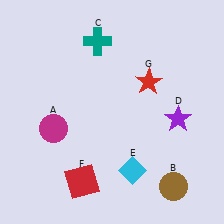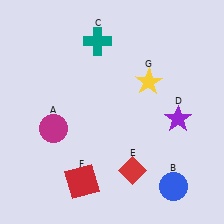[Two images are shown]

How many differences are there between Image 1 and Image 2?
There are 3 differences between the two images.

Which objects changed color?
B changed from brown to blue. E changed from cyan to red. G changed from red to yellow.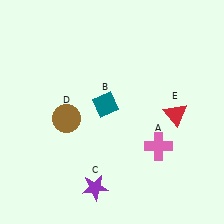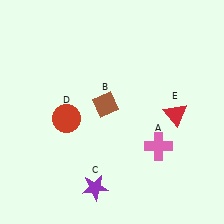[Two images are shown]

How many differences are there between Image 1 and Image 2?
There are 2 differences between the two images.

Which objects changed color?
B changed from teal to brown. D changed from brown to red.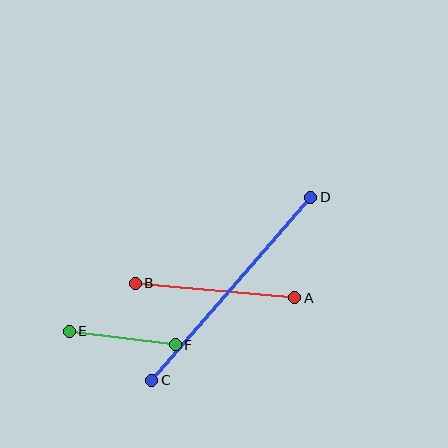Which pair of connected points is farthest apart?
Points C and D are farthest apart.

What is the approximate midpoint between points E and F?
The midpoint is at approximately (122, 338) pixels.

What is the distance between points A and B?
The distance is approximately 160 pixels.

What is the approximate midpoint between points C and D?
The midpoint is at approximately (231, 289) pixels.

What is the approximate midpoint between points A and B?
The midpoint is at approximately (215, 290) pixels.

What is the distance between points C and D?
The distance is approximately 242 pixels.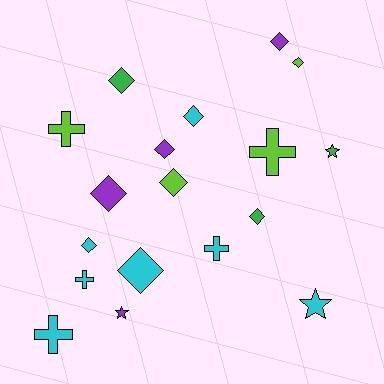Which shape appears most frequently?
Diamond, with 10 objects.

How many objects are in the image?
There are 18 objects.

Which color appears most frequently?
Cyan, with 7 objects.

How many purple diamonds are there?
There are 3 purple diamonds.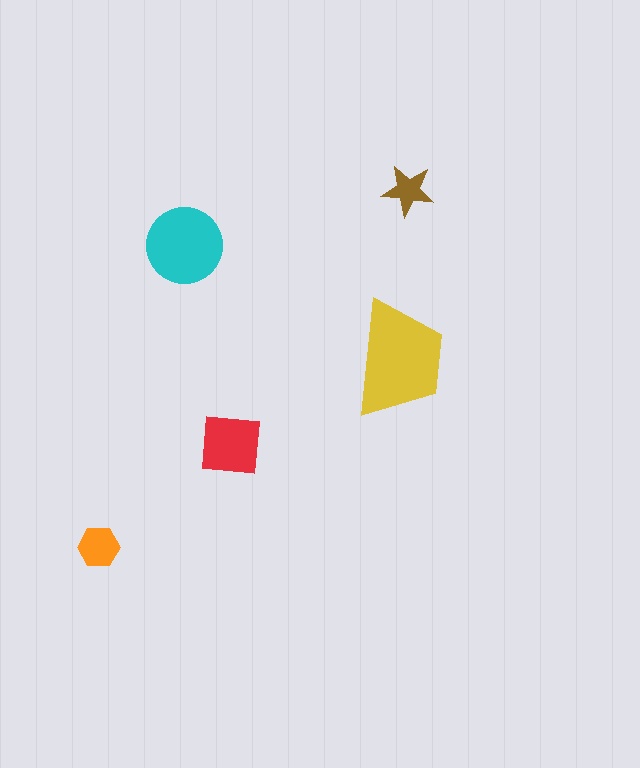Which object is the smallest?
The brown star.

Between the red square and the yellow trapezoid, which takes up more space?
The yellow trapezoid.